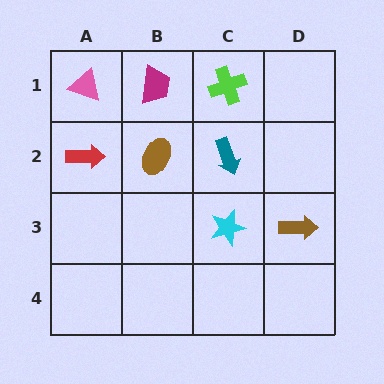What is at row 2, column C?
A teal arrow.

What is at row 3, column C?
A cyan star.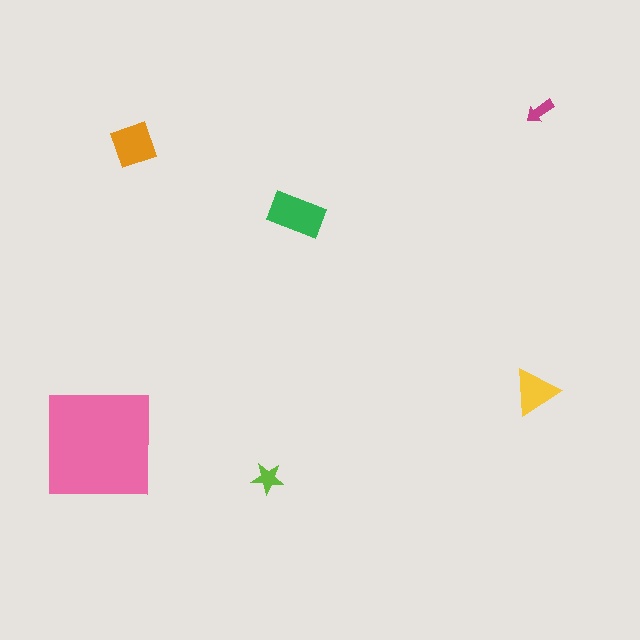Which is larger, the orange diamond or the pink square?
The pink square.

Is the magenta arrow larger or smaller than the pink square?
Smaller.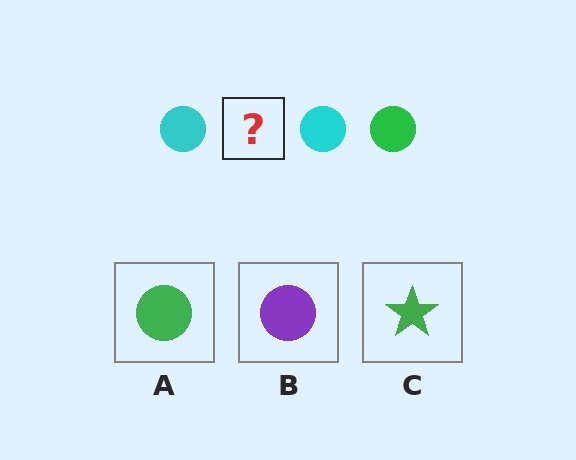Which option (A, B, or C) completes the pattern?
A.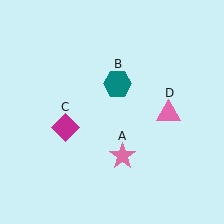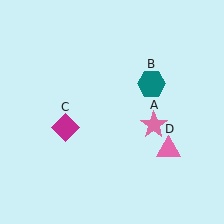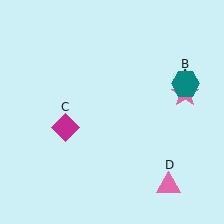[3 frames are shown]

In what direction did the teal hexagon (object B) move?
The teal hexagon (object B) moved right.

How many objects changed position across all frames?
3 objects changed position: pink star (object A), teal hexagon (object B), pink triangle (object D).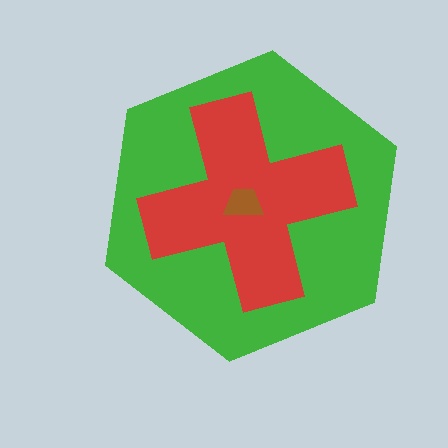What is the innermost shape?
The brown trapezoid.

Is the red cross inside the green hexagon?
Yes.